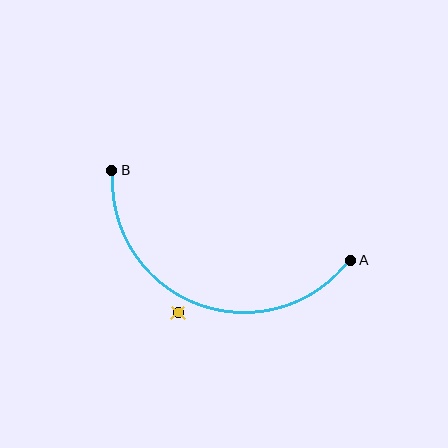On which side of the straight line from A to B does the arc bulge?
The arc bulges below the straight line connecting A and B.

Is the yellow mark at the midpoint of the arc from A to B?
No — the yellow mark does not lie on the arc at all. It sits slightly outside the curve.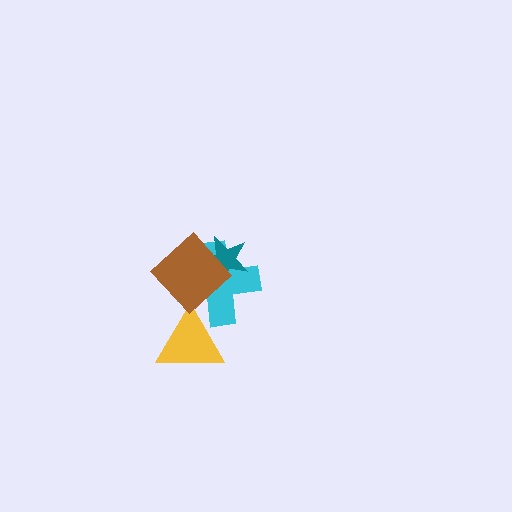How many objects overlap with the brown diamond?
3 objects overlap with the brown diamond.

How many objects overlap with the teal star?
2 objects overlap with the teal star.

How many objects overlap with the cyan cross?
3 objects overlap with the cyan cross.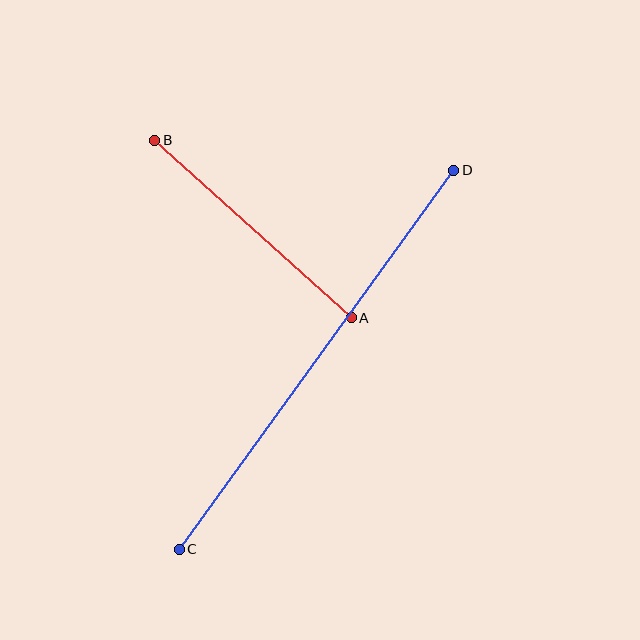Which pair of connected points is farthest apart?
Points C and D are farthest apart.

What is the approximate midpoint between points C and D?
The midpoint is at approximately (317, 360) pixels.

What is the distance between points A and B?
The distance is approximately 265 pixels.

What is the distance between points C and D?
The distance is approximately 468 pixels.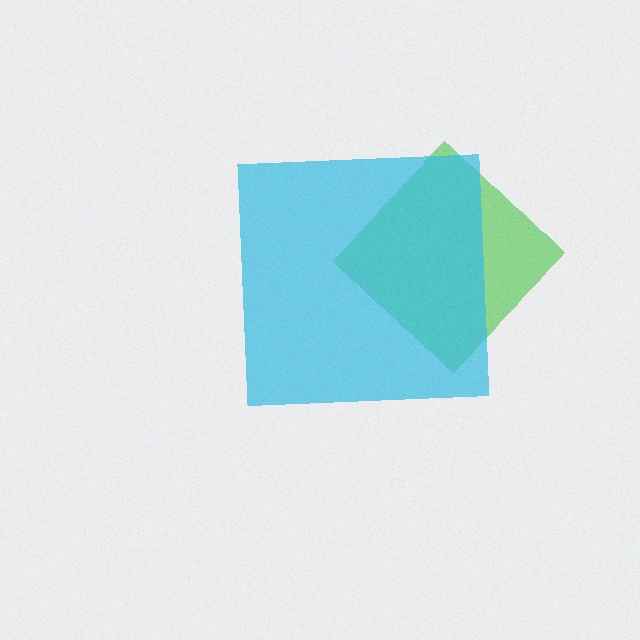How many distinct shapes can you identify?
There are 2 distinct shapes: a green diamond, a cyan square.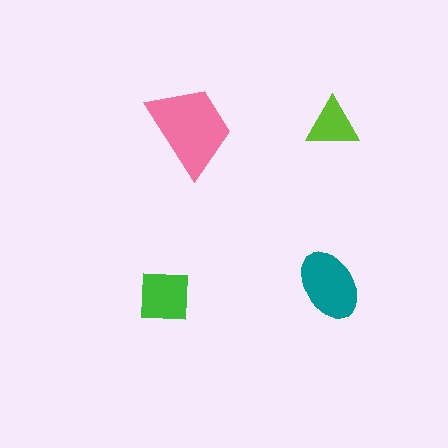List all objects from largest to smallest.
The pink trapezoid, the teal ellipse, the green square, the lime triangle.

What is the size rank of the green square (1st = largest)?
3rd.